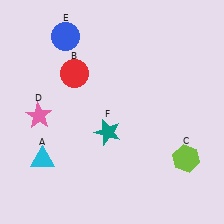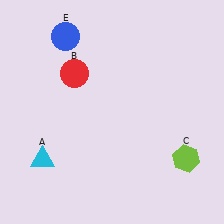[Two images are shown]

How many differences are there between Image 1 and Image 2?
There are 2 differences between the two images.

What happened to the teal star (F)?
The teal star (F) was removed in Image 2. It was in the bottom-left area of Image 1.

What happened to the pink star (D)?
The pink star (D) was removed in Image 2. It was in the bottom-left area of Image 1.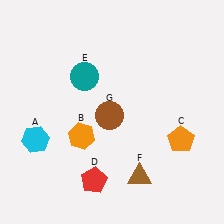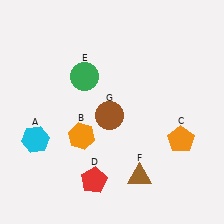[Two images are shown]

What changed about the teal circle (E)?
In Image 1, E is teal. In Image 2, it changed to green.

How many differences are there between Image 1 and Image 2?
There is 1 difference between the two images.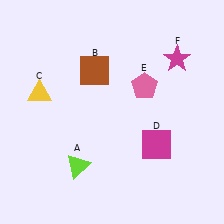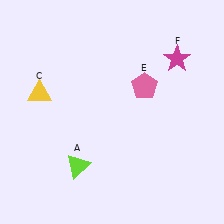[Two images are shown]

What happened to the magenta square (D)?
The magenta square (D) was removed in Image 2. It was in the bottom-right area of Image 1.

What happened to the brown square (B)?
The brown square (B) was removed in Image 2. It was in the top-left area of Image 1.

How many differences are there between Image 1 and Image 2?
There are 2 differences between the two images.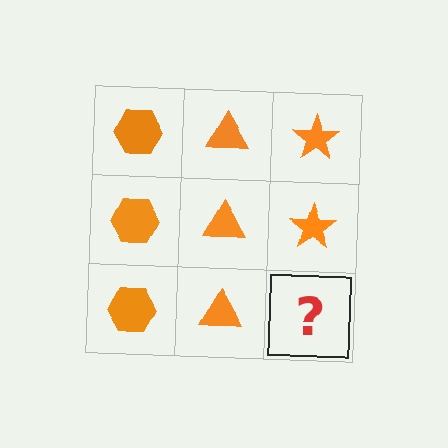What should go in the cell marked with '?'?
The missing cell should contain an orange star.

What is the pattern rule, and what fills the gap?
The rule is that each column has a consistent shape. The gap should be filled with an orange star.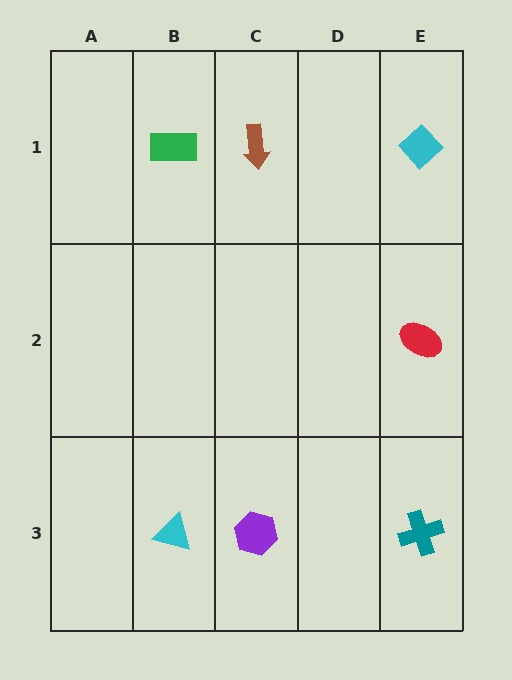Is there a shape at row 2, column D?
No, that cell is empty.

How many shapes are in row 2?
1 shape.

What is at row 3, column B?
A cyan triangle.